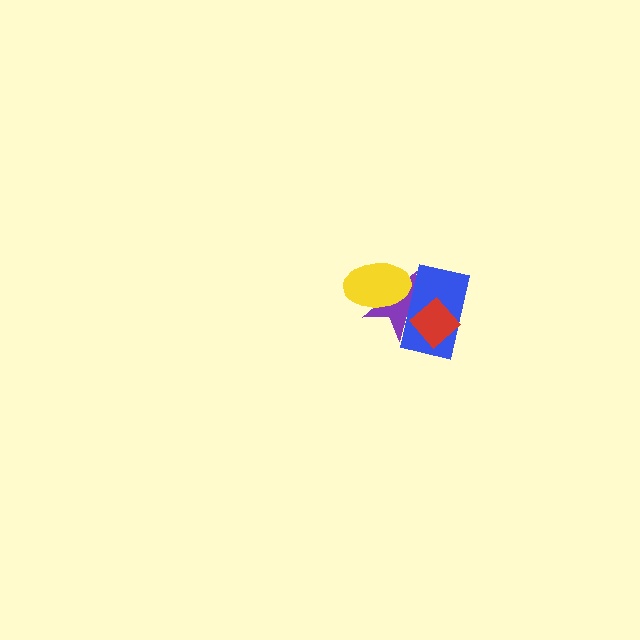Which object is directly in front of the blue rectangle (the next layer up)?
The red diamond is directly in front of the blue rectangle.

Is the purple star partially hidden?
Yes, it is partially covered by another shape.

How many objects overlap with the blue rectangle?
3 objects overlap with the blue rectangle.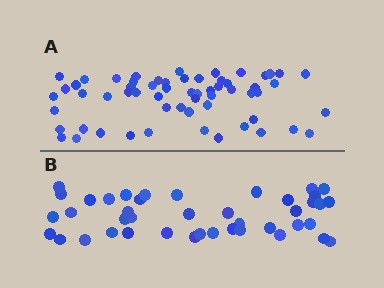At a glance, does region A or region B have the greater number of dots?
Region A (the top region) has more dots.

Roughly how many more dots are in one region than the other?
Region A has approximately 20 more dots than region B.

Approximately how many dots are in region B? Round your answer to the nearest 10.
About 40 dots. (The exact count is 42, which rounds to 40.)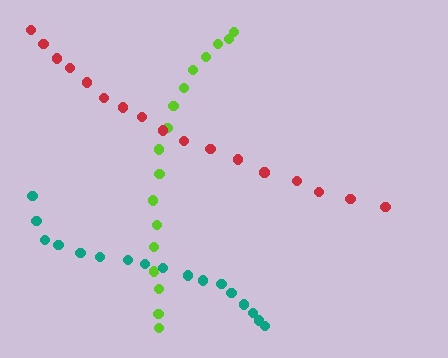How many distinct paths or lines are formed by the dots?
There are 3 distinct paths.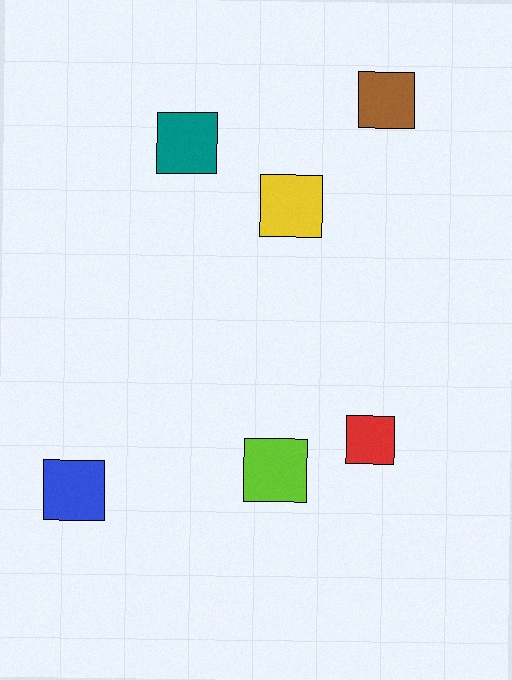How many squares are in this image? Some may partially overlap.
There are 6 squares.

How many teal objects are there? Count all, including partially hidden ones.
There is 1 teal object.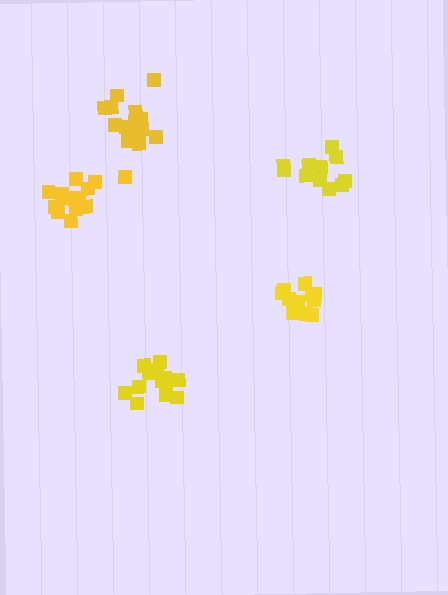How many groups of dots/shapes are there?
There are 5 groups.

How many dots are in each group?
Group 1: 15 dots, Group 2: 14 dots, Group 3: 14 dots, Group 4: 12 dots, Group 5: 12 dots (67 total).